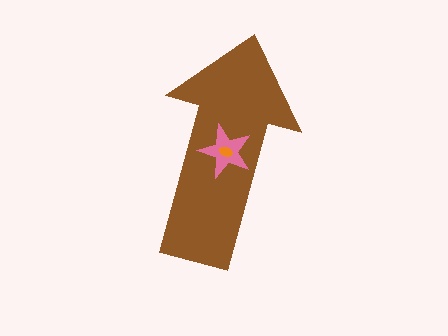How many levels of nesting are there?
3.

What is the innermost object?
The orange ellipse.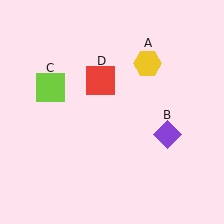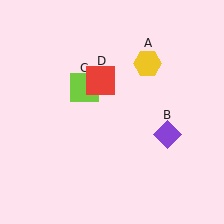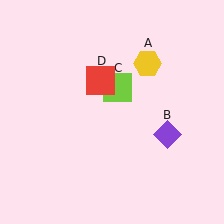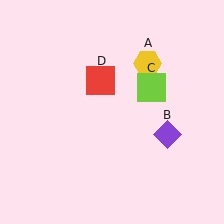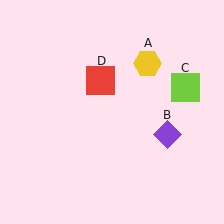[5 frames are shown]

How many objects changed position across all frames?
1 object changed position: lime square (object C).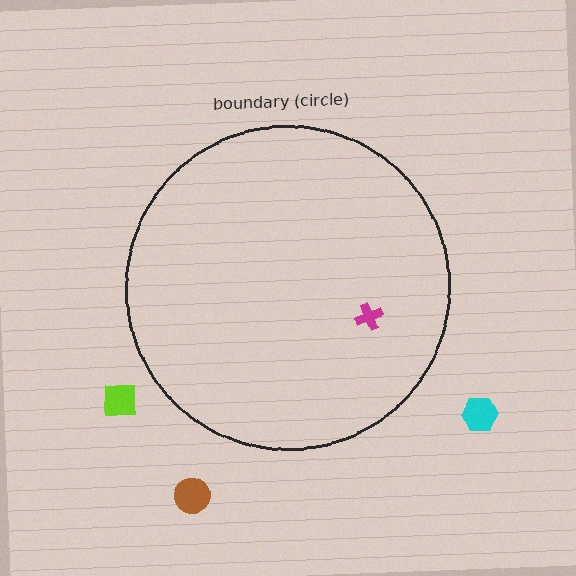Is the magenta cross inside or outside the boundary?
Inside.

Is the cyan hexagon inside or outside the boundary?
Outside.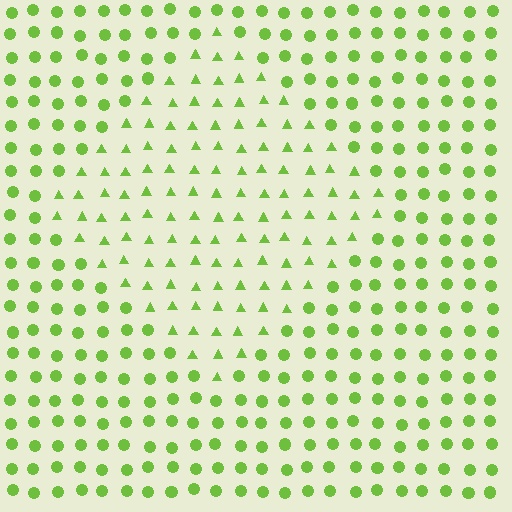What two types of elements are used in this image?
The image uses triangles inside the diamond region and circles outside it.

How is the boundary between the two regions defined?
The boundary is defined by a change in element shape: triangles inside vs. circles outside. All elements share the same color and spacing.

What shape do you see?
I see a diamond.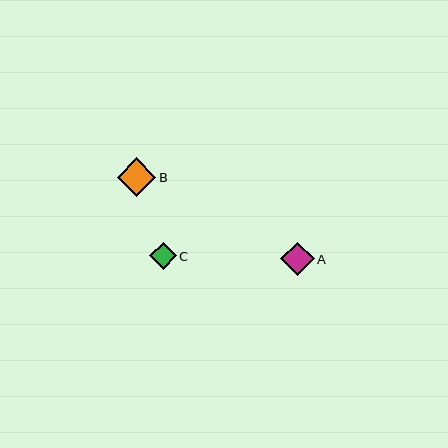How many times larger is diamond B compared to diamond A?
Diamond B is approximately 1.1 times the size of diamond A.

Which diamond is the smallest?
Diamond C is the smallest with a size of approximately 27 pixels.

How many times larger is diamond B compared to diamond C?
Diamond B is approximately 1.4 times the size of diamond C.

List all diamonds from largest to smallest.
From largest to smallest: B, A, C.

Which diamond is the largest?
Diamond B is the largest with a size of approximately 38 pixels.